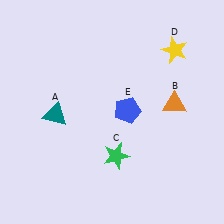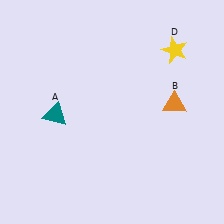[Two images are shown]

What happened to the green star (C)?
The green star (C) was removed in Image 2. It was in the bottom-right area of Image 1.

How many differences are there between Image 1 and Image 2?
There are 2 differences between the two images.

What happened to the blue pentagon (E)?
The blue pentagon (E) was removed in Image 2. It was in the top-right area of Image 1.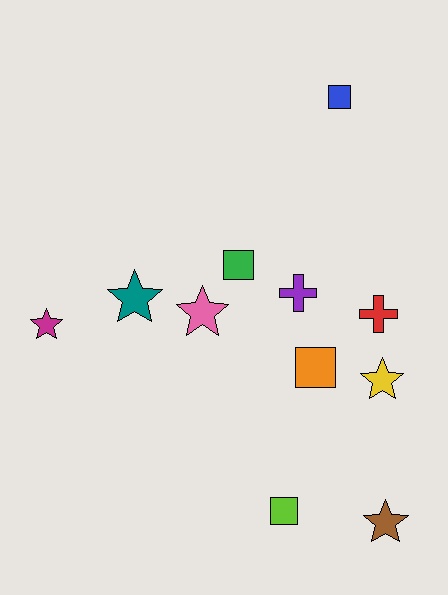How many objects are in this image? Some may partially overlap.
There are 11 objects.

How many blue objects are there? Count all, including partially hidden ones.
There is 1 blue object.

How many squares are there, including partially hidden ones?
There are 4 squares.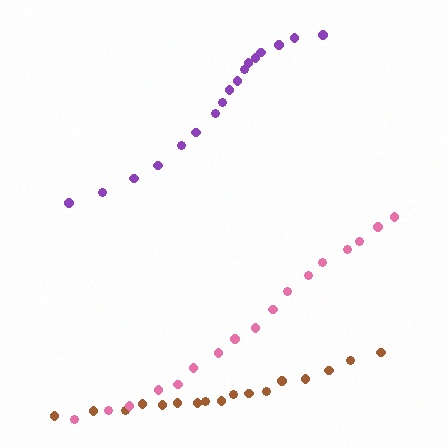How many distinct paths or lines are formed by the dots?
There are 3 distinct paths.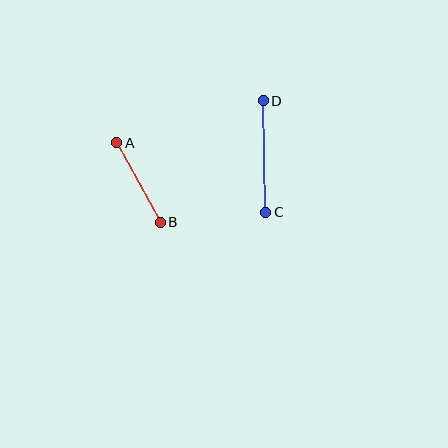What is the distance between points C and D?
The distance is approximately 112 pixels.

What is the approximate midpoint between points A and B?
The midpoint is at approximately (138, 183) pixels.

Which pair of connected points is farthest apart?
Points C and D are farthest apart.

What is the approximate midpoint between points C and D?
The midpoint is at approximately (265, 157) pixels.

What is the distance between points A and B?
The distance is approximately 91 pixels.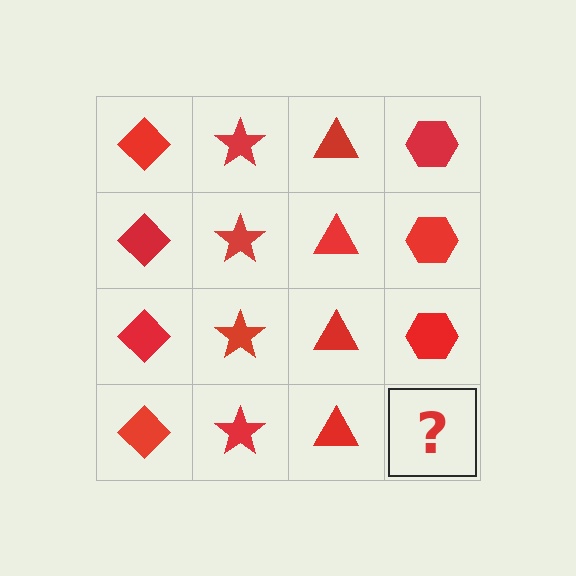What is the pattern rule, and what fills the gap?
The rule is that each column has a consistent shape. The gap should be filled with a red hexagon.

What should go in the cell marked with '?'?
The missing cell should contain a red hexagon.